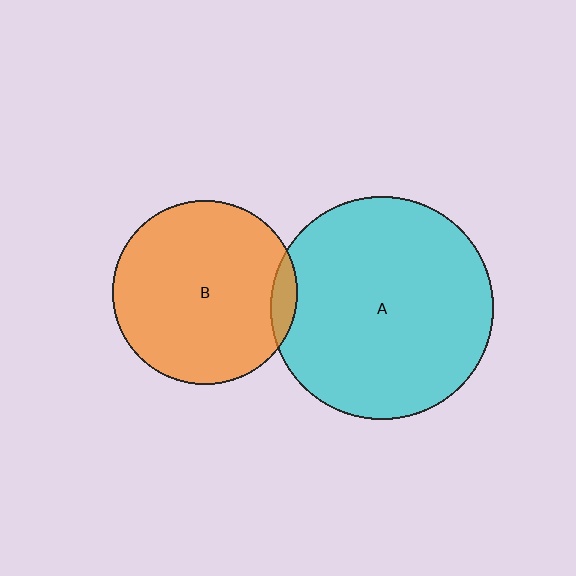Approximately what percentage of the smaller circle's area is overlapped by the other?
Approximately 5%.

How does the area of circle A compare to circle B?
Approximately 1.5 times.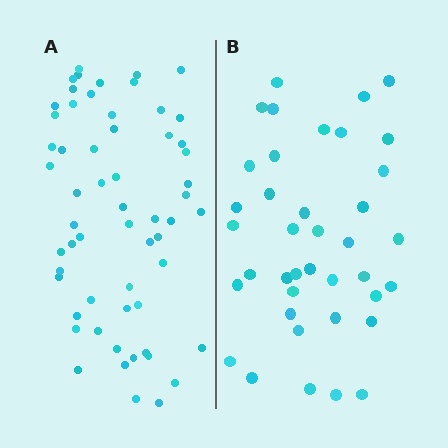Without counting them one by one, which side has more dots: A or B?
Region A (the left region) has more dots.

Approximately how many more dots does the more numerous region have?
Region A has approximately 20 more dots than region B.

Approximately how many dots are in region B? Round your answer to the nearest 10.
About 40 dots. (The exact count is 39, which rounds to 40.)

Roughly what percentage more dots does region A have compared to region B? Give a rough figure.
About 50% more.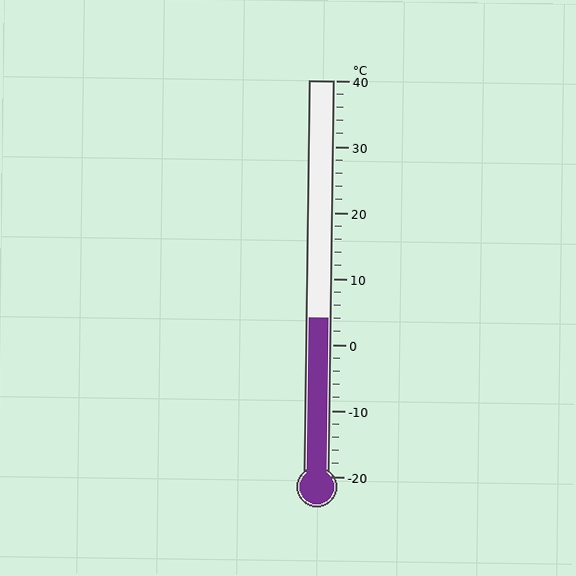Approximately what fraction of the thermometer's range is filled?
The thermometer is filled to approximately 40% of its range.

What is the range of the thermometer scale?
The thermometer scale ranges from -20°C to 40°C.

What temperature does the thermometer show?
The thermometer shows approximately 4°C.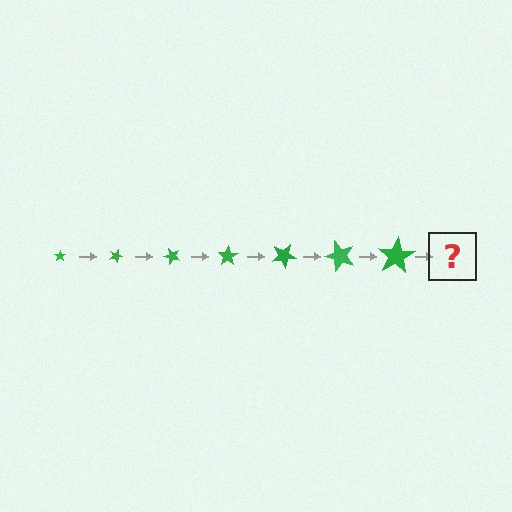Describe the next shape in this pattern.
It should be a star, larger than the previous one and rotated 175 degrees from the start.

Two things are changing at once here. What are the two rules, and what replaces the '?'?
The two rules are that the star grows larger each step and it rotates 25 degrees each step. The '?' should be a star, larger than the previous one and rotated 175 degrees from the start.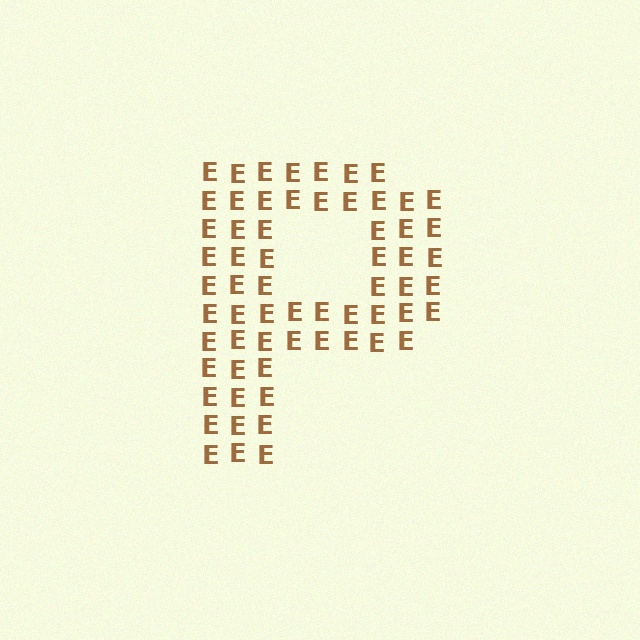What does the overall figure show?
The overall figure shows the letter P.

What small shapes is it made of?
It is made of small letter E's.